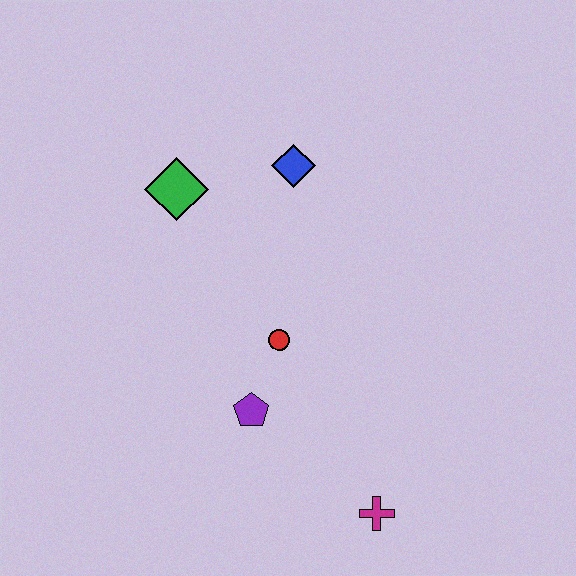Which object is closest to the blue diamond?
The green diamond is closest to the blue diamond.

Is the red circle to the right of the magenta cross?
No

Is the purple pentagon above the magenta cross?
Yes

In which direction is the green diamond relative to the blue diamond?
The green diamond is to the left of the blue diamond.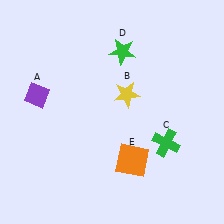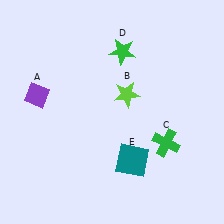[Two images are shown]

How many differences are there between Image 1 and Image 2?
There are 2 differences between the two images.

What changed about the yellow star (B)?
In Image 1, B is yellow. In Image 2, it changed to lime.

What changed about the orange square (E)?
In Image 1, E is orange. In Image 2, it changed to teal.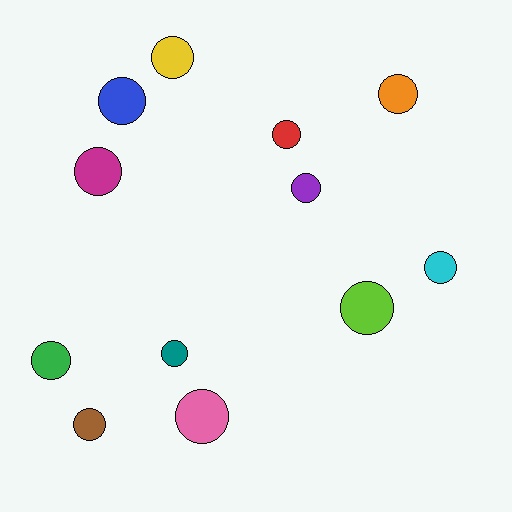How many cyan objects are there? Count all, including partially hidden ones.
There is 1 cyan object.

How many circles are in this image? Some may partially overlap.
There are 12 circles.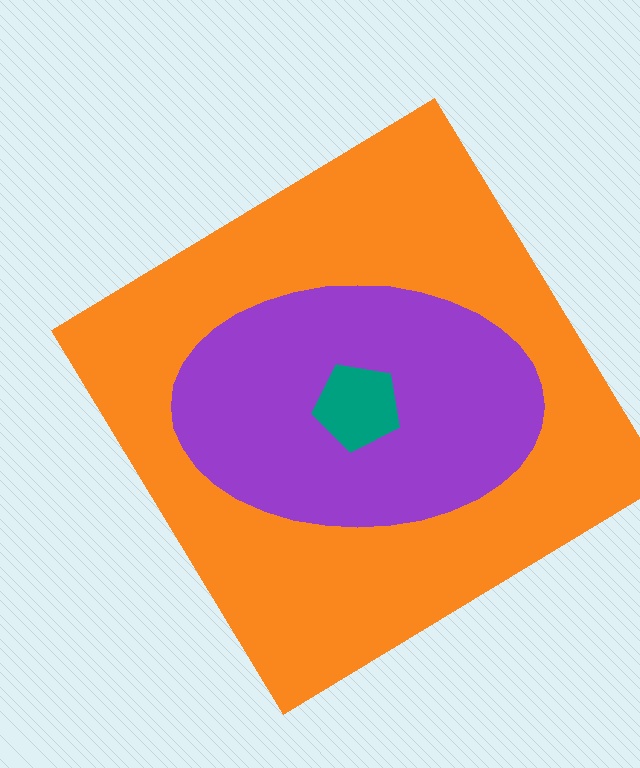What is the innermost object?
The teal pentagon.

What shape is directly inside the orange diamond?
The purple ellipse.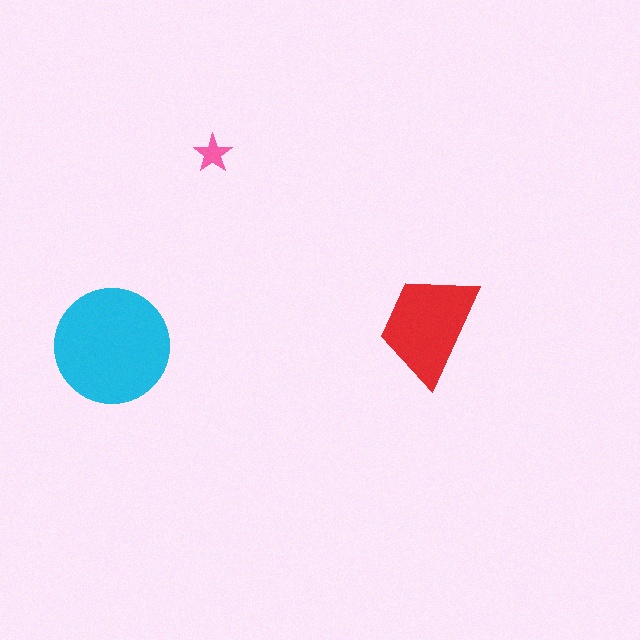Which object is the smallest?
The pink star.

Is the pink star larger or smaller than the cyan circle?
Smaller.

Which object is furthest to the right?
The red trapezoid is rightmost.